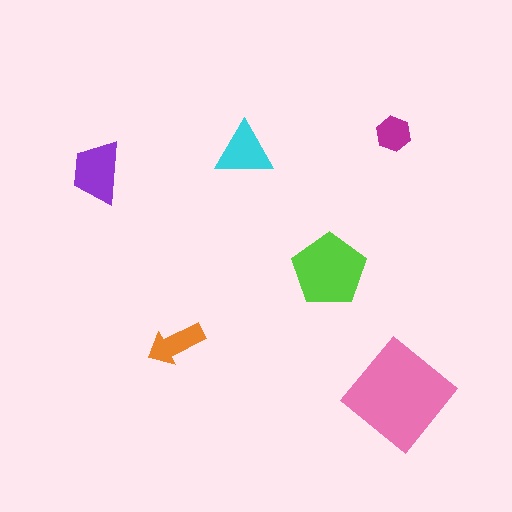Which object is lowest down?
The pink diamond is bottommost.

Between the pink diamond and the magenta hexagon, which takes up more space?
The pink diamond.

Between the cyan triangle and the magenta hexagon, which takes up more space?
The cyan triangle.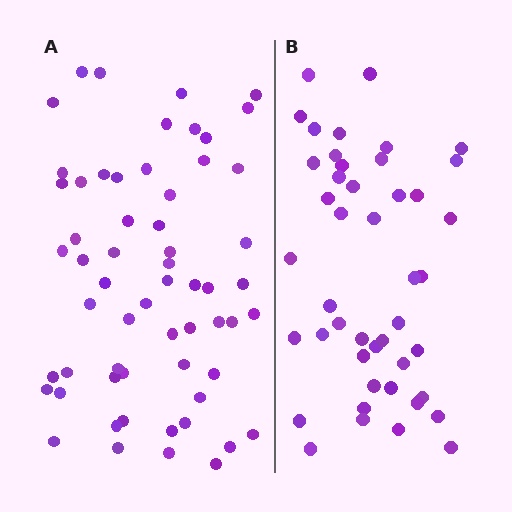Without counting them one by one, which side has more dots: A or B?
Region A (the left region) has more dots.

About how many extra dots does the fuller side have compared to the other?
Region A has approximately 15 more dots than region B.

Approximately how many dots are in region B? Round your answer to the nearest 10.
About 40 dots. (The exact count is 45, which rounds to 40.)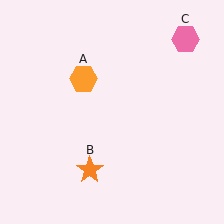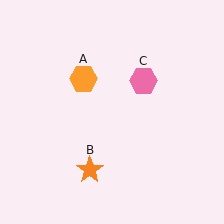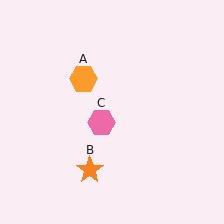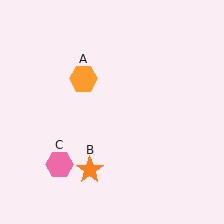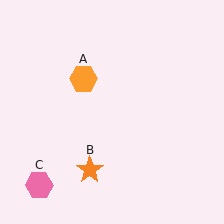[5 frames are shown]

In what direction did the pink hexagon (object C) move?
The pink hexagon (object C) moved down and to the left.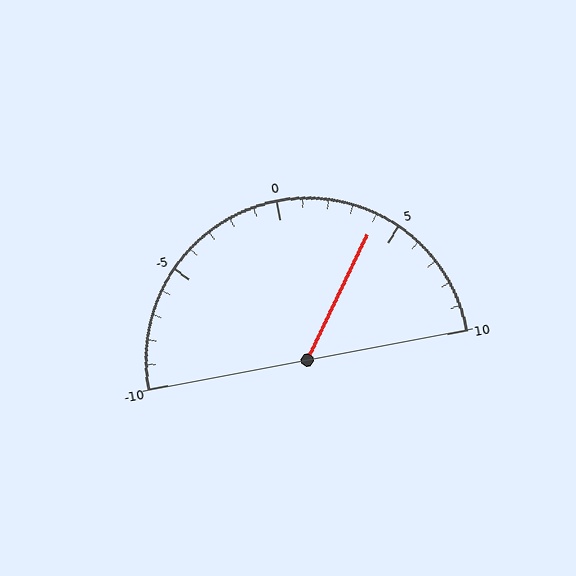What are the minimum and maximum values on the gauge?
The gauge ranges from -10 to 10.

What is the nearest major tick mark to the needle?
The nearest major tick mark is 5.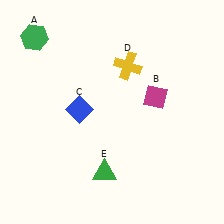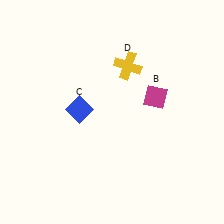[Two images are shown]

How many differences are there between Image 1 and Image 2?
There are 2 differences between the two images.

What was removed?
The green triangle (E), the green hexagon (A) were removed in Image 2.